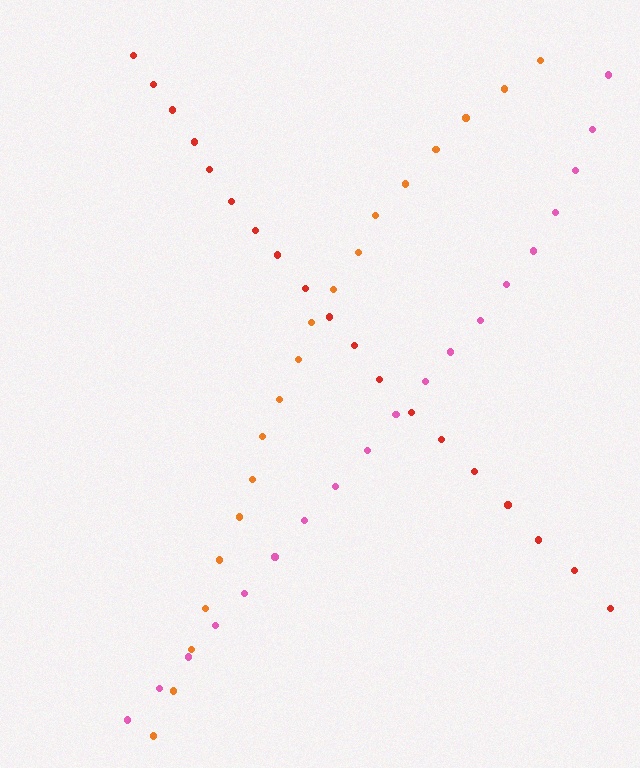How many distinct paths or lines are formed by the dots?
There are 3 distinct paths.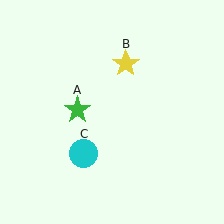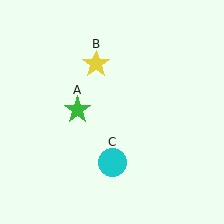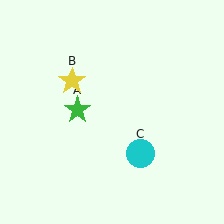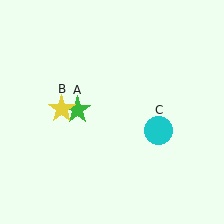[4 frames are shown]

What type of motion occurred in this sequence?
The yellow star (object B), cyan circle (object C) rotated counterclockwise around the center of the scene.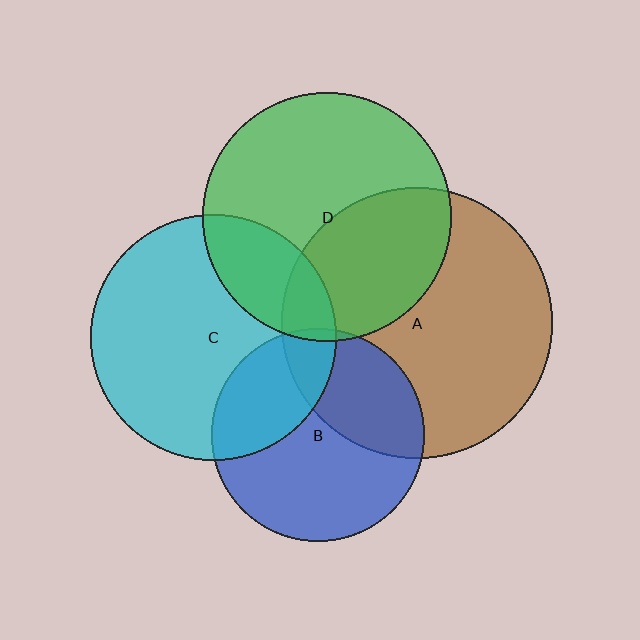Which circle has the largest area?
Circle A (brown).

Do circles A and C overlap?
Yes.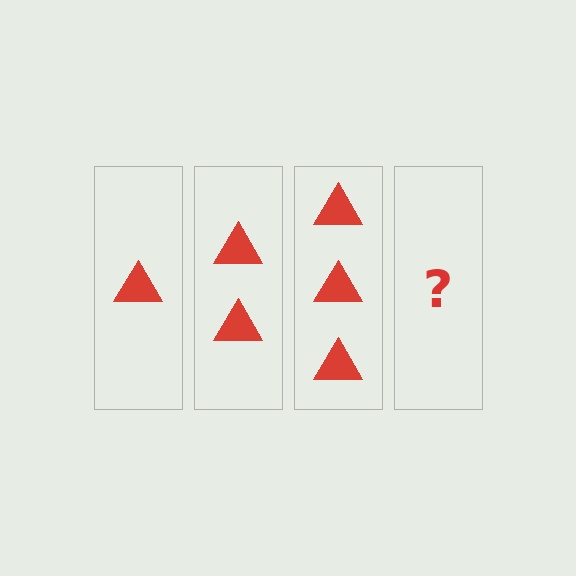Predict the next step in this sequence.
The next step is 4 triangles.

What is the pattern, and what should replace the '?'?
The pattern is that each step adds one more triangle. The '?' should be 4 triangles.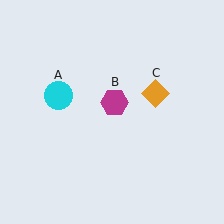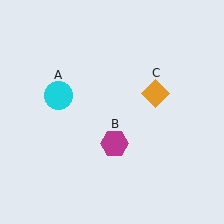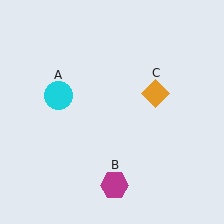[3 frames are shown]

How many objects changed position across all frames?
1 object changed position: magenta hexagon (object B).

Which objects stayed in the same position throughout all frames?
Cyan circle (object A) and orange diamond (object C) remained stationary.